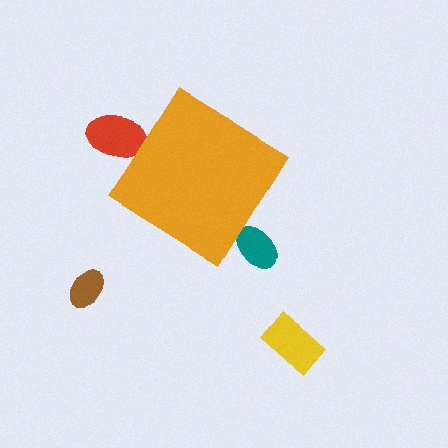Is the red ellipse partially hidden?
Yes, the red ellipse is partially hidden behind the orange diamond.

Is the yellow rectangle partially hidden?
No, the yellow rectangle is fully visible.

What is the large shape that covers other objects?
An orange diamond.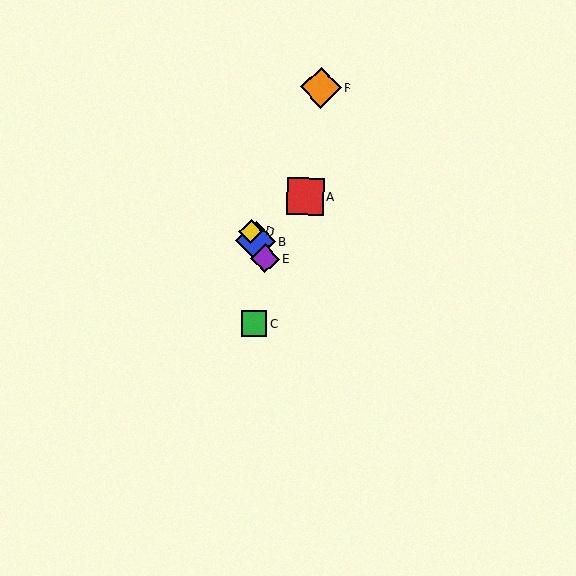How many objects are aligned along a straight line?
3 objects (B, D, E) are aligned along a straight line.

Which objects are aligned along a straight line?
Objects B, D, E are aligned along a straight line.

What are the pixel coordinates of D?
Object D is at (251, 231).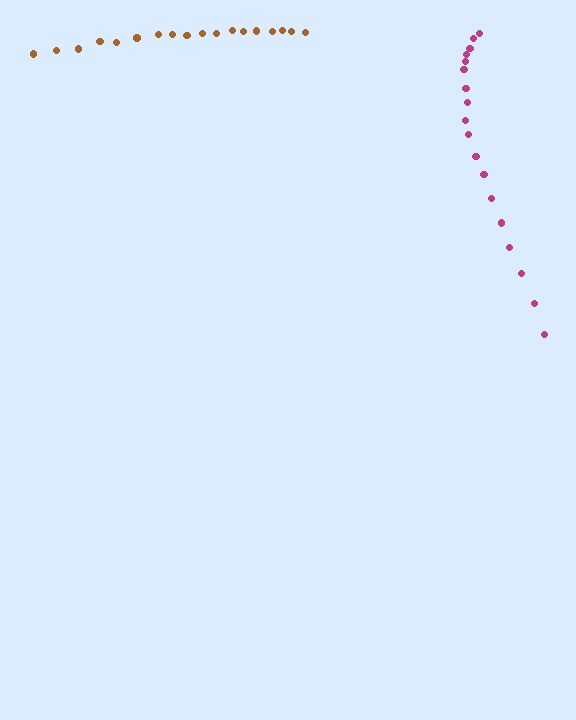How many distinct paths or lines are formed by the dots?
There are 2 distinct paths.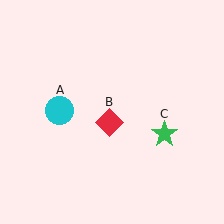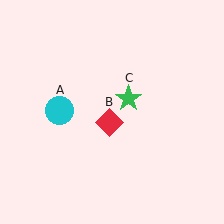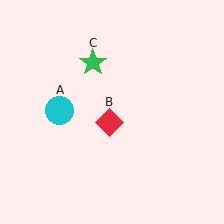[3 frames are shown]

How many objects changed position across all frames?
1 object changed position: green star (object C).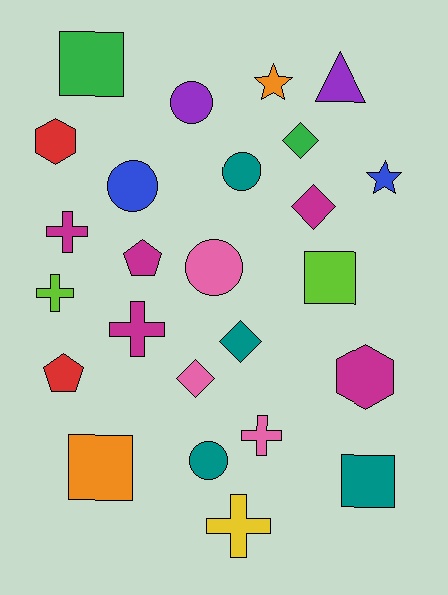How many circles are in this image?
There are 5 circles.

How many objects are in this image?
There are 25 objects.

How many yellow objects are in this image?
There is 1 yellow object.